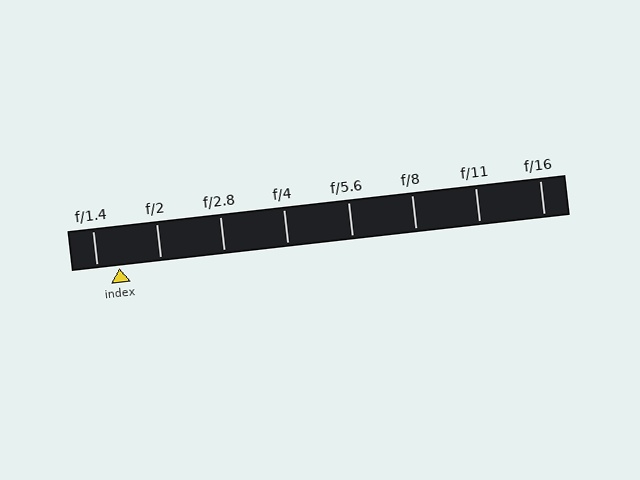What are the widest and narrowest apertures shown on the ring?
The widest aperture shown is f/1.4 and the narrowest is f/16.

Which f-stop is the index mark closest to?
The index mark is closest to f/1.4.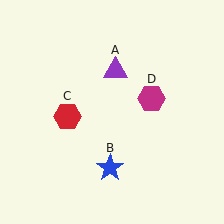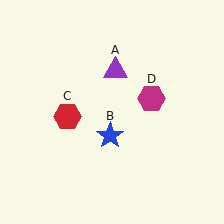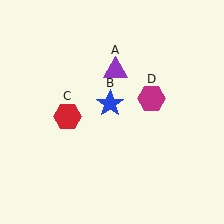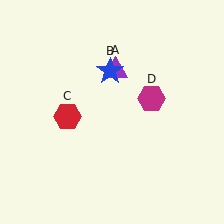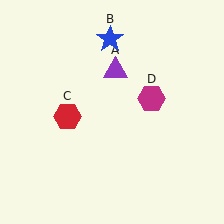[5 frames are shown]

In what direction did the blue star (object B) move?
The blue star (object B) moved up.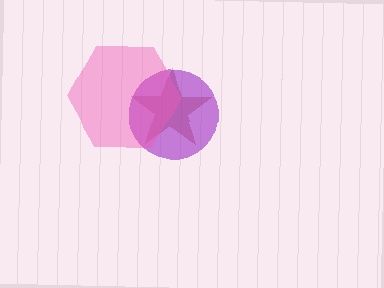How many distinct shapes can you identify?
There are 3 distinct shapes: a brown star, a purple circle, a pink hexagon.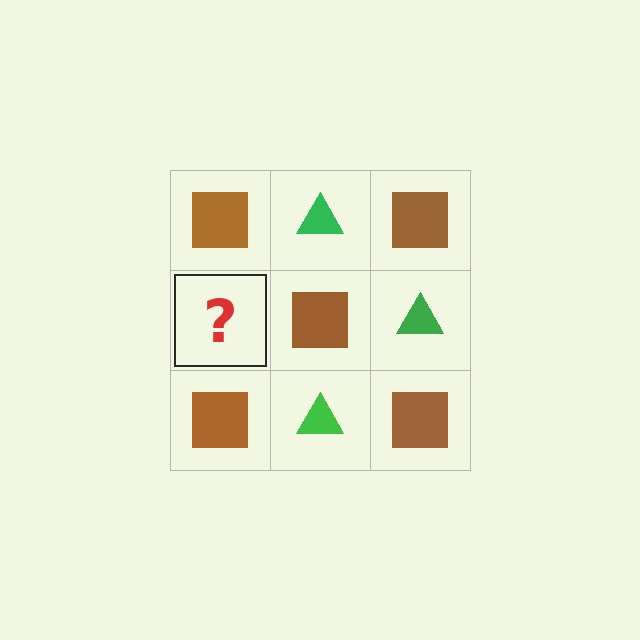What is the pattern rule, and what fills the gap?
The rule is that it alternates brown square and green triangle in a checkerboard pattern. The gap should be filled with a green triangle.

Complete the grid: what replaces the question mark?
The question mark should be replaced with a green triangle.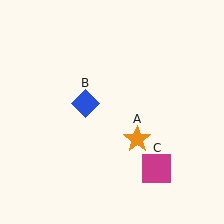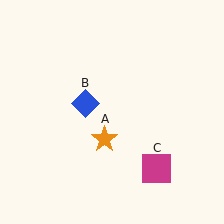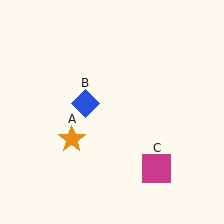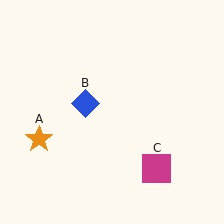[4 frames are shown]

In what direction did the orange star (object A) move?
The orange star (object A) moved left.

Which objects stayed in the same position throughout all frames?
Blue diamond (object B) and magenta square (object C) remained stationary.